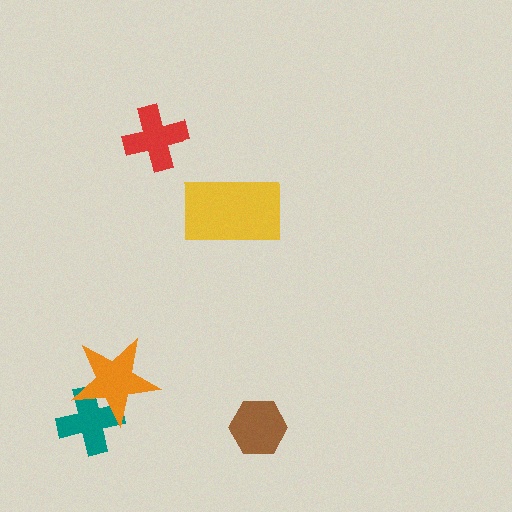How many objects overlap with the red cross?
0 objects overlap with the red cross.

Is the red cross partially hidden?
No, no other shape covers it.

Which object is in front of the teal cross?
The orange star is in front of the teal cross.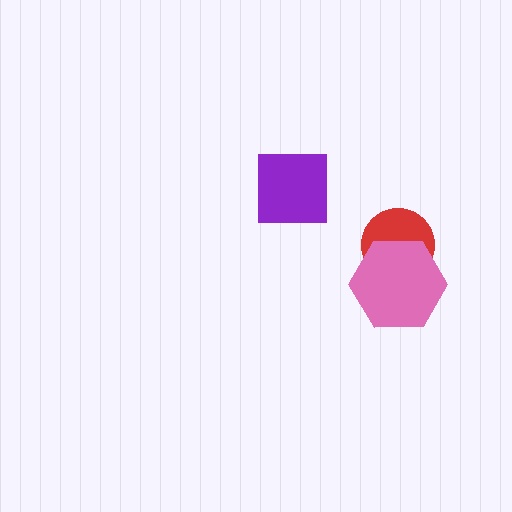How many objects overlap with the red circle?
1 object overlaps with the red circle.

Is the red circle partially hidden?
Yes, it is partially covered by another shape.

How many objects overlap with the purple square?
0 objects overlap with the purple square.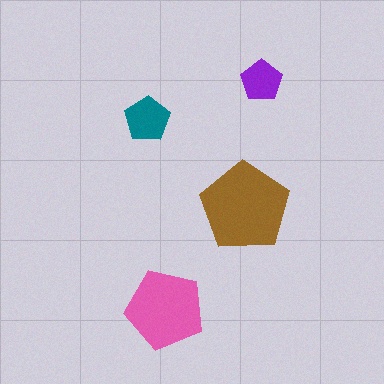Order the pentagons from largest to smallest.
the brown one, the pink one, the teal one, the purple one.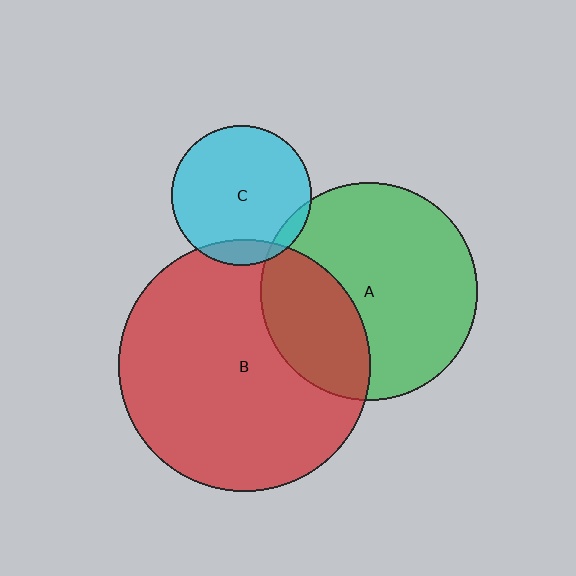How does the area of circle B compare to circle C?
Approximately 3.2 times.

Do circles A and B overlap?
Yes.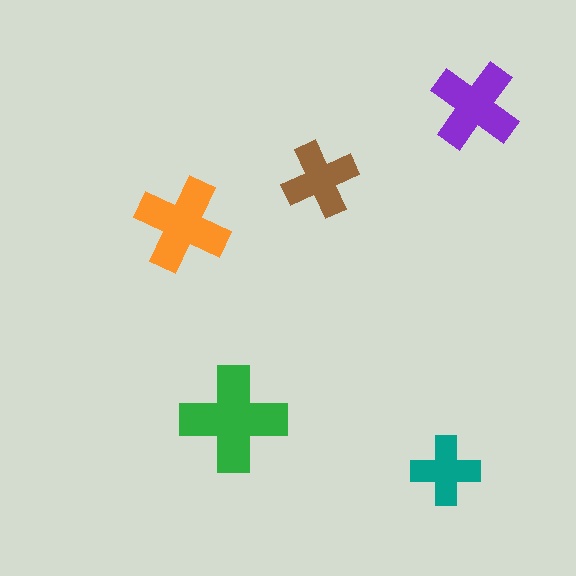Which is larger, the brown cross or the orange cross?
The orange one.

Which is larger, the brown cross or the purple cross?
The purple one.